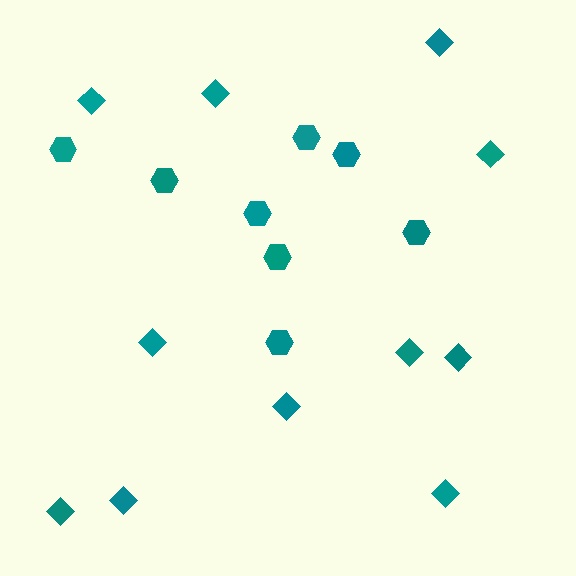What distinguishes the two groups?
There are 2 groups: one group of diamonds (11) and one group of hexagons (8).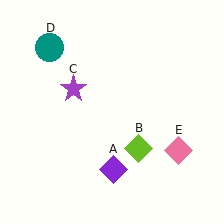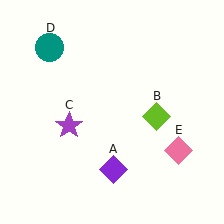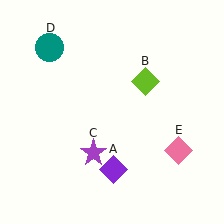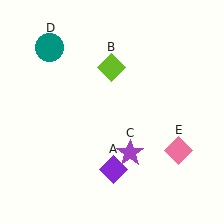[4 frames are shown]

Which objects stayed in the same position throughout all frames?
Purple diamond (object A) and teal circle (object D) and pink diamond (object E) remained stationary.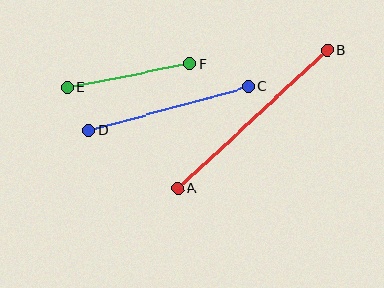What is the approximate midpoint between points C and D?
The midpoint is at approximately (169, 109) pixels.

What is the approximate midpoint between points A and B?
The midpoint is at approximately (252, 119) pixels.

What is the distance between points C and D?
The distance is approximately 166 pixels.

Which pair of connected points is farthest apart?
Points A and B are farthest apart.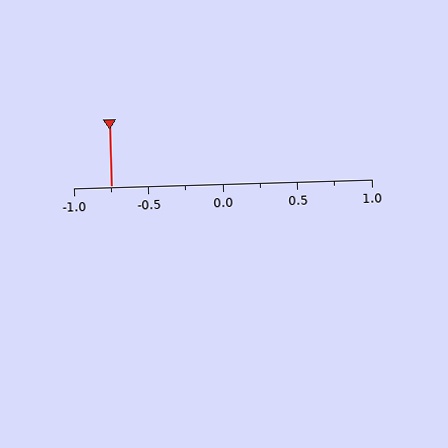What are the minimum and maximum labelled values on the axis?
The axis runs from -1.0 to 1.0.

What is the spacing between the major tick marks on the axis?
The major ticks are spaced 0.5 apart.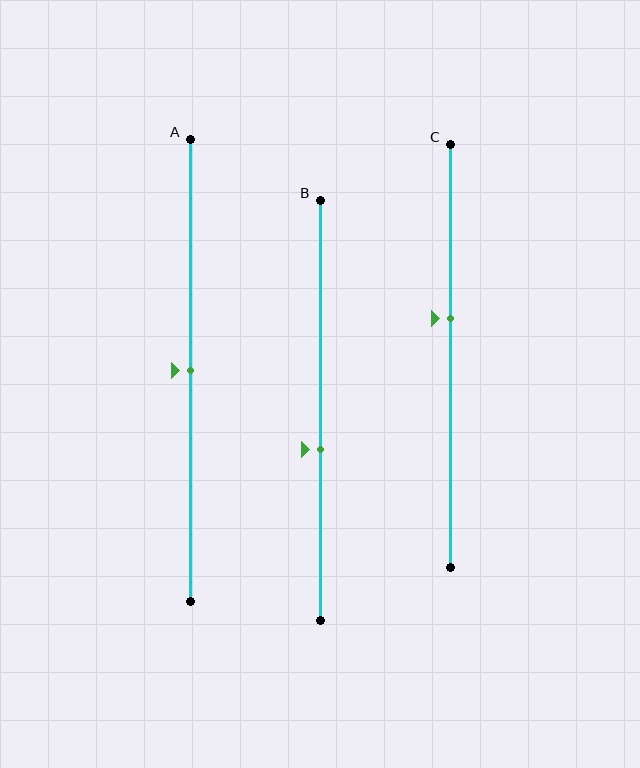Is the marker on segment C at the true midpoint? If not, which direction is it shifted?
No, the marker on segment C is shifted upward by about 9% of the segment length.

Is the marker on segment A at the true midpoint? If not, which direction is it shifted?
Yes, the marker on segment A is at the true midpoint.